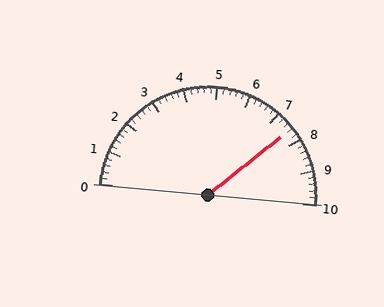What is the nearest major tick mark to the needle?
The nearest major tick mark is 8.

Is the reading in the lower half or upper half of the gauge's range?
The reading is in the upper half of the range (0 to 10).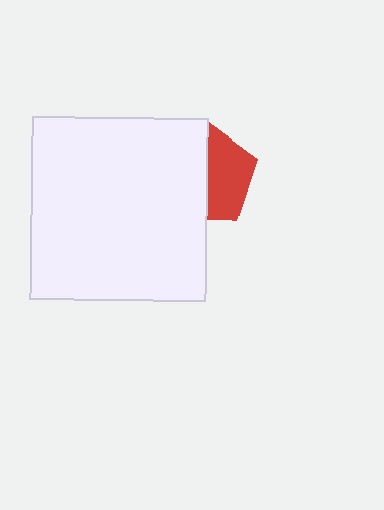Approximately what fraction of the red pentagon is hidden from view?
Roughly 54% of the red pentagon is hidden behind the white rectangle.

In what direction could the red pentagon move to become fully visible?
The red pentagon could move right. That would shift it out from behind the white rectangle entirely.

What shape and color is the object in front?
The object in front is a white rectangle.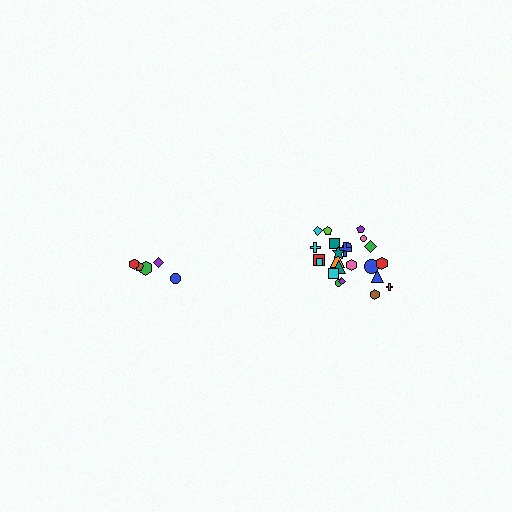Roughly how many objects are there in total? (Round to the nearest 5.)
Roughly 30 objects in total.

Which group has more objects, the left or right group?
The right group.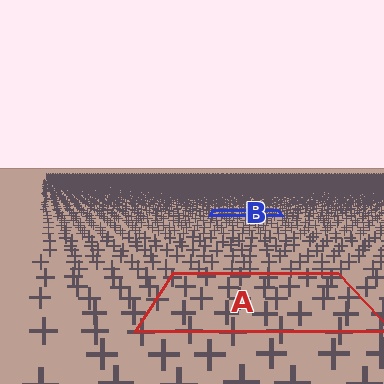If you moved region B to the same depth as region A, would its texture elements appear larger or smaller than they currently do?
They would appear larger. At a closer depth, the same texture elements are projected at a bigger on-screen size.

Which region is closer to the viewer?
Region A is closer. The texture elements there are larger and more spread out.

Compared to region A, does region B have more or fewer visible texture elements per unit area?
Region B has more texture elements per unit area — they are packed more densely because it is farther away.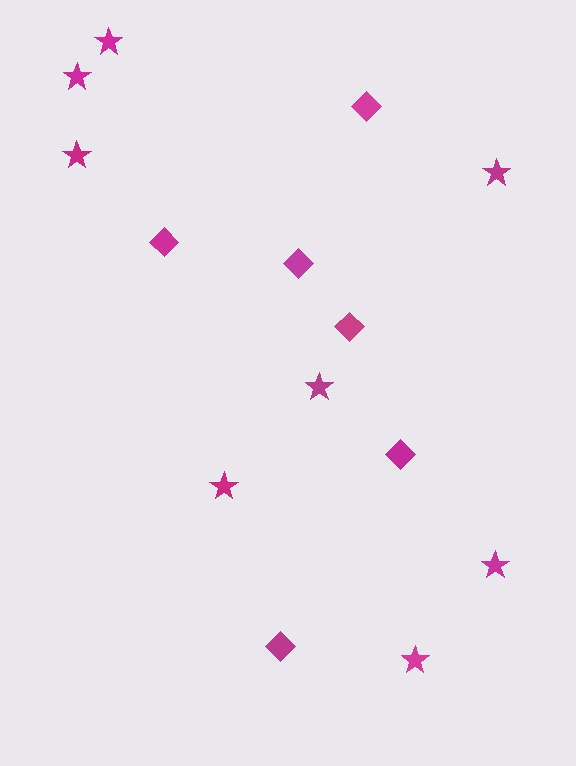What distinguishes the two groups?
There are 2 groups: one group of diamonds (6) and one group of stars (8).